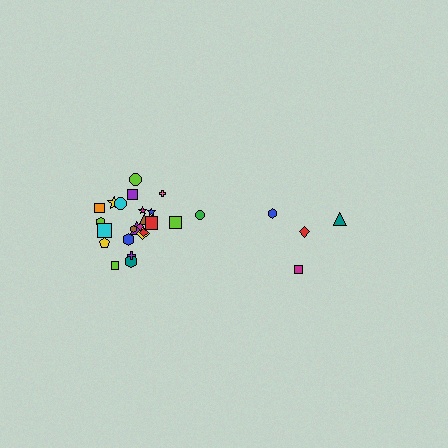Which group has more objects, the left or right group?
The left group.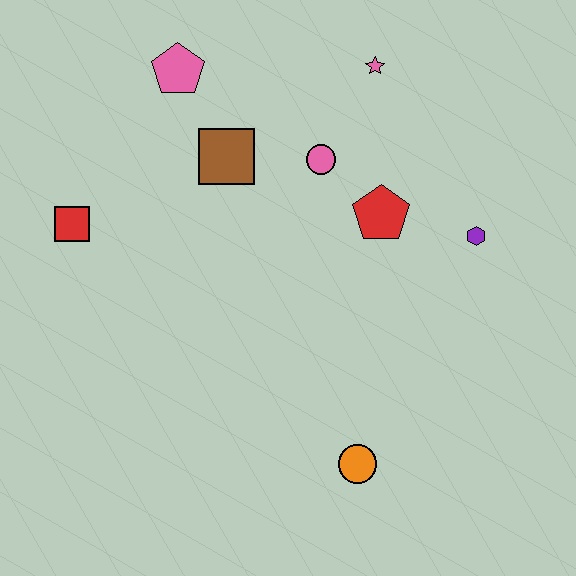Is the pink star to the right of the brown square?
Yes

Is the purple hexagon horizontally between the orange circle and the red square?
No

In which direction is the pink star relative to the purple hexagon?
The pink star is above the purple hexagon.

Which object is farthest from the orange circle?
The pink pentagon is farthest from the orange circle.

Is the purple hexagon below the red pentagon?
Yes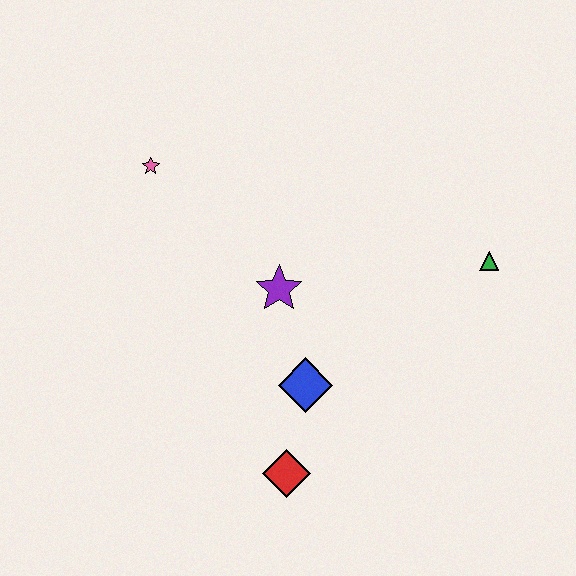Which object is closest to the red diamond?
The blue diamond is closest to the red diamond.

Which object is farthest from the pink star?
The green triangle is farthest from the pink star.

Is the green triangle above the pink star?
No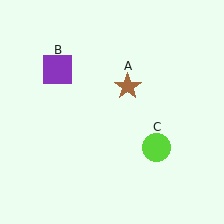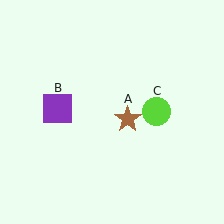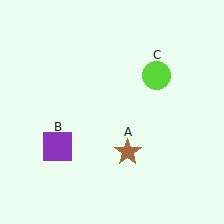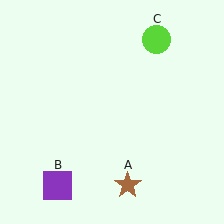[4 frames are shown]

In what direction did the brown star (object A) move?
The brown star (object A) moved down.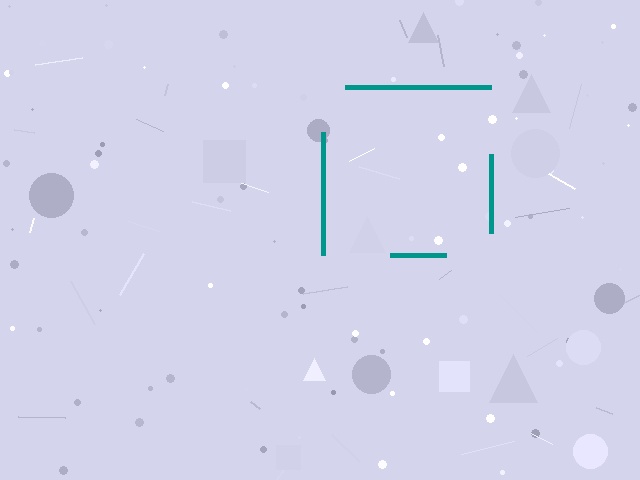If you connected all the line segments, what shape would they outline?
They would outline a square.